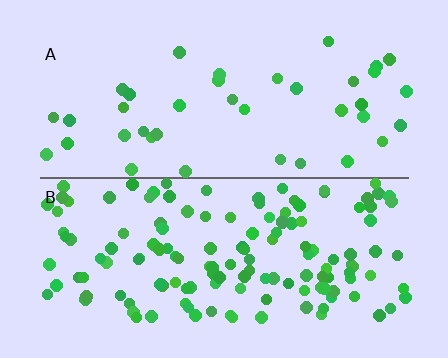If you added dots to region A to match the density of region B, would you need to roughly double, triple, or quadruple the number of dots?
Approximately quadruple.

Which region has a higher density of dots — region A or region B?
B (the bottom).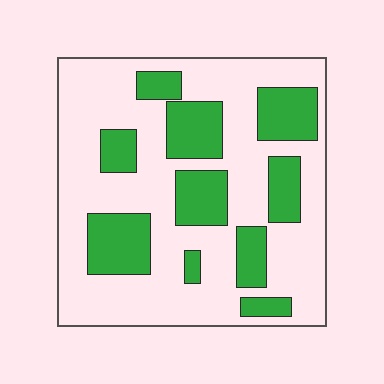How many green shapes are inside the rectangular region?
10.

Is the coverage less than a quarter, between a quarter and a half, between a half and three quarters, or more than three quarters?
Between a quarter and a half.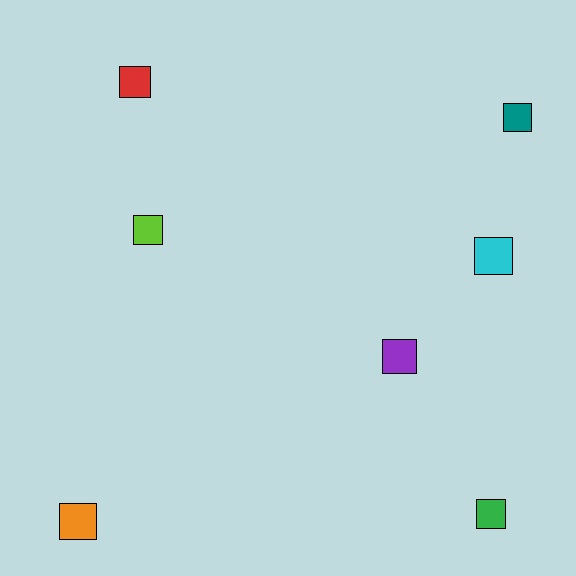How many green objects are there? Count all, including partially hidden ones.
There is 1 green object.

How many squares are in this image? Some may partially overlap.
There are 7 squares.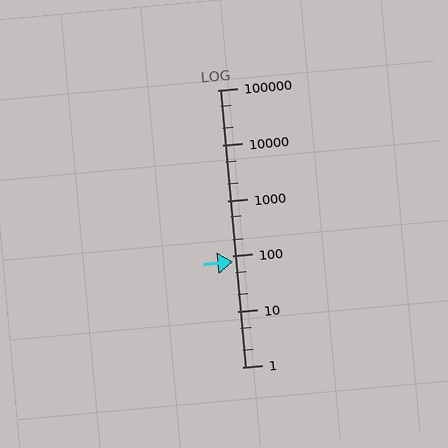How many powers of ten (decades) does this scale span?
The scale spans 5 decades, from 1 to 100000.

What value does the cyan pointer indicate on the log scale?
The pointer indicates approximately 78.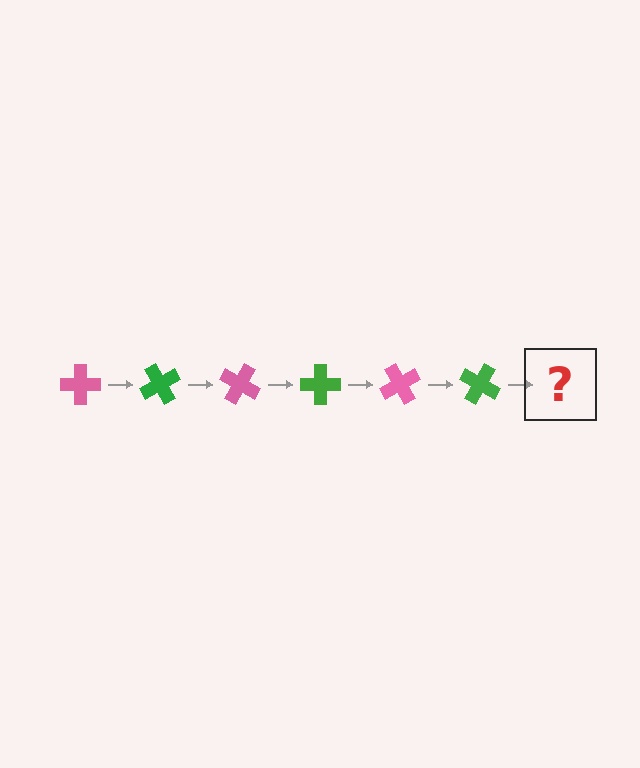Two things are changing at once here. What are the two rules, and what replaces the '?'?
The two rules are that it rotates 60 degrees each step and the color cycles through pink and green. The '?' should be a pink cross, rotated 360 degrees from the start.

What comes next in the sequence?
The next element should be a pink cross, rotated 360 degrees from the start.